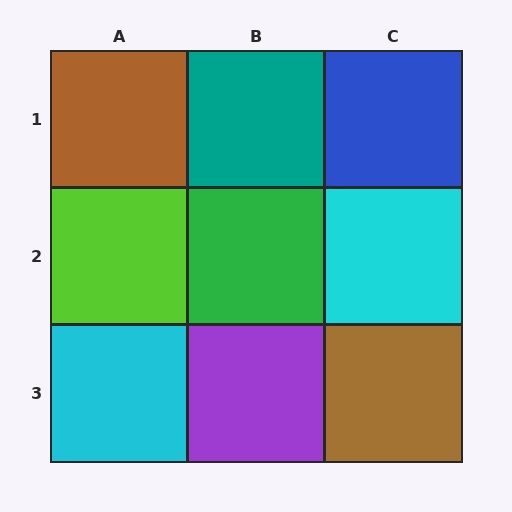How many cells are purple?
1 cell is purple.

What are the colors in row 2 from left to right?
Lime, green, cyan.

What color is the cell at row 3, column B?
Purple.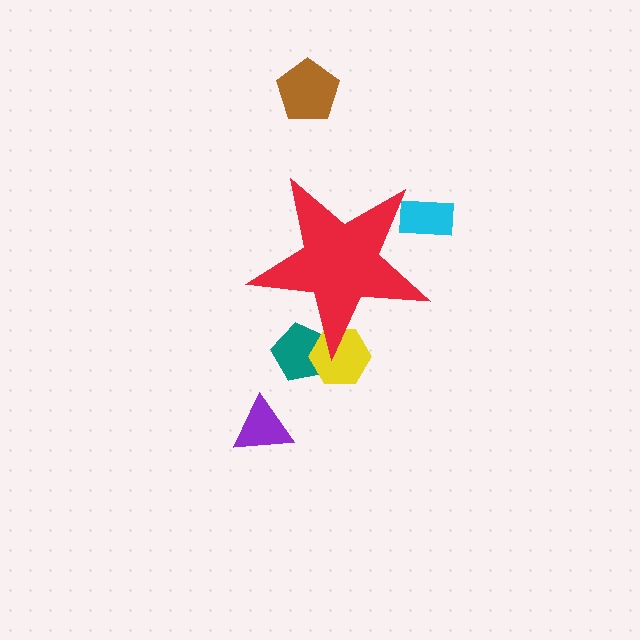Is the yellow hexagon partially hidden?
Yes, the yellow hexagon is partially hidden behind the red star.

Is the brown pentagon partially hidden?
No, the brown pentagon is fully visible.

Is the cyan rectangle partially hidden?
Yes, the cyan rectangle is partially hidden behind the red star.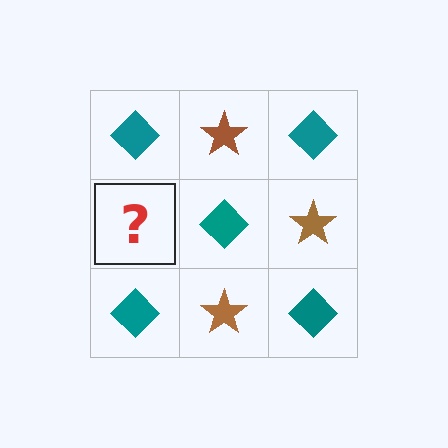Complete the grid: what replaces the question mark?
The question mark should be replaced with a brown star.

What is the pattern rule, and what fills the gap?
The rule is that it alternates teal diamond and brown star in a checkerboard pattern. The gap should be filled with a brown star.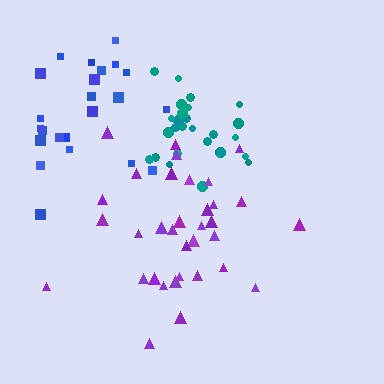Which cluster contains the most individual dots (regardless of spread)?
Purple (34).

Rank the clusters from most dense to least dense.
teal, purple, blue.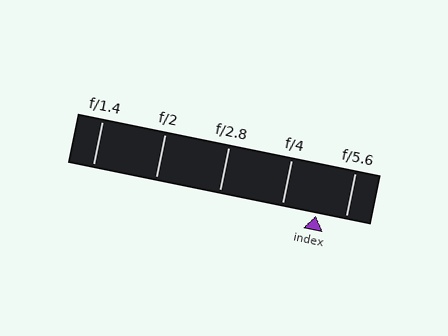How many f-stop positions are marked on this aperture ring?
There are 5 f-stop positions marked.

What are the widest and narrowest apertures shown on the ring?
The widest aperture shown is f/1.4 and the narrowest is f/5.6.